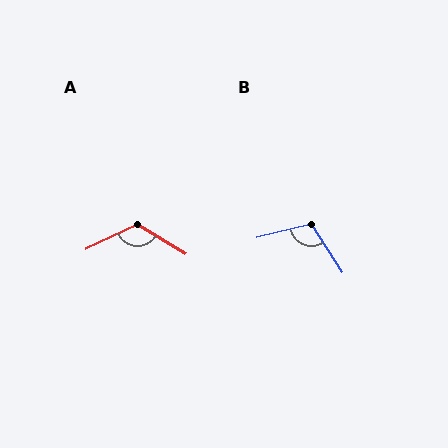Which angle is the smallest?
B, at approximately 109 degrees.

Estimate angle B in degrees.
Approximately 109 degrees.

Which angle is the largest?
A, at approximately 123 degrees.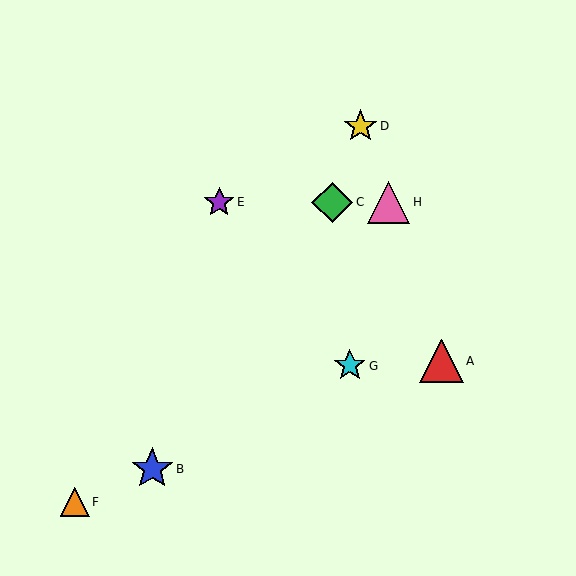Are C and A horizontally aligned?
No, C is at y≈202 and A is at y≈361.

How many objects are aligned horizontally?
3 objects (C, E, H) are aligned horizontally.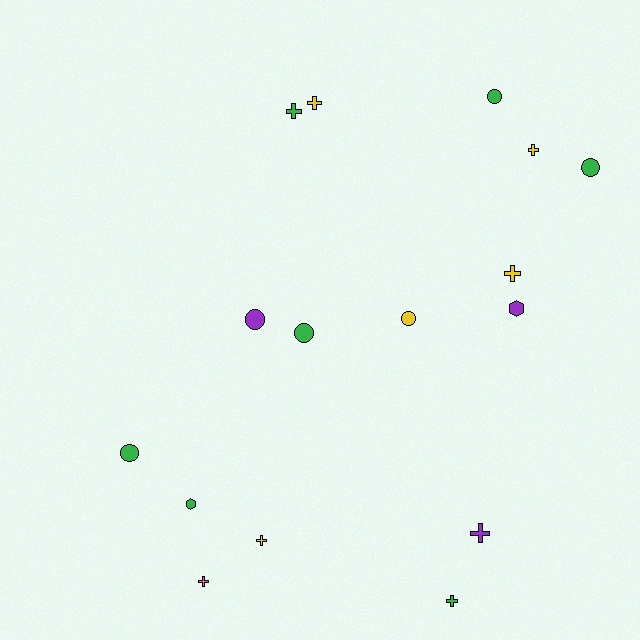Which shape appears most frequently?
Cross, with 8 objects.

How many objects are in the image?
There are 16 objects.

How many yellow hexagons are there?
There are no yellow hexagons.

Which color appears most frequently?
Green, with 7 objects.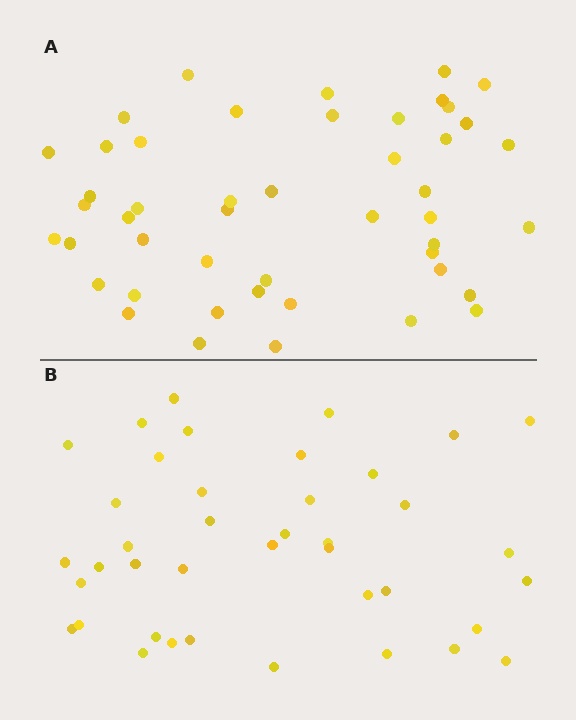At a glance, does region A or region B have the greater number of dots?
Region A (the top region) has more dots.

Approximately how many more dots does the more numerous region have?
Region A has roughly 8 or so more dots than region B.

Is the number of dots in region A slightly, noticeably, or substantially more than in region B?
Region A has only slightly more — the two regions are fairly close. The ratio is roughly 1.2 to 1.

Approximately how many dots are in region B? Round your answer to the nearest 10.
About 40 dots.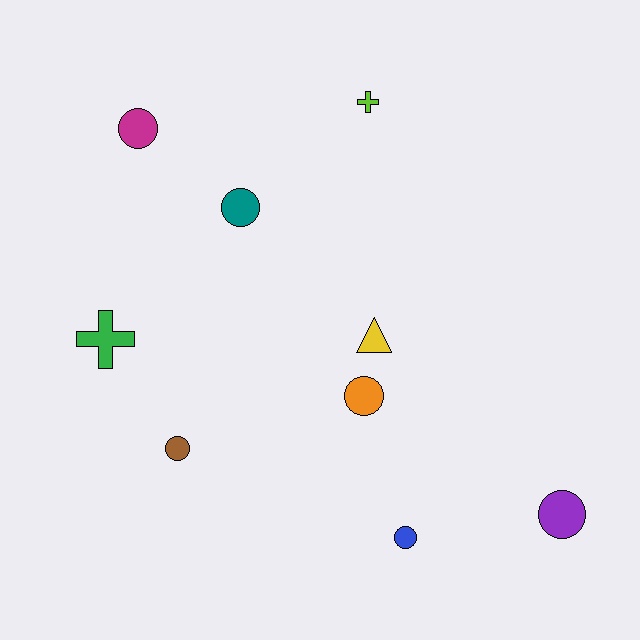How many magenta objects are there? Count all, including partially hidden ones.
There is 1 magenta object.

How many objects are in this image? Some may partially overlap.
There are 9 objects.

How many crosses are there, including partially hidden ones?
There are 2 crosses.